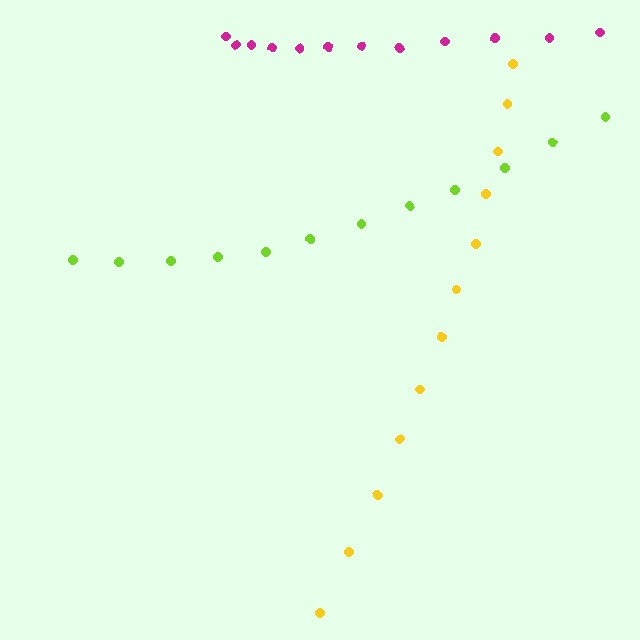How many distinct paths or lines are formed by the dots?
There are 3 distinct paths.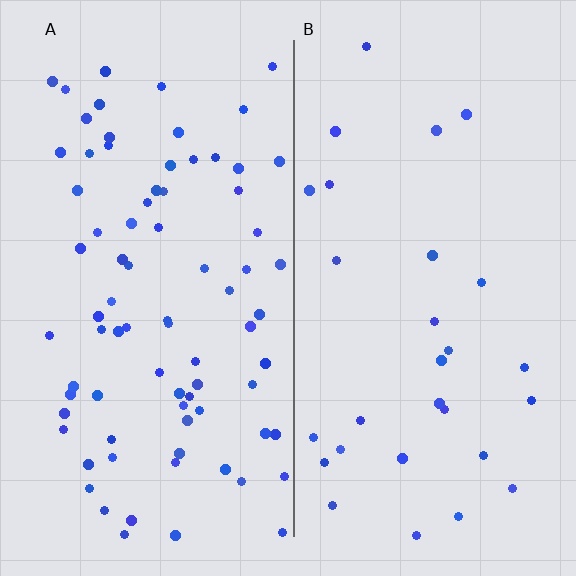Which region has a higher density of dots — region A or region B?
A (the left).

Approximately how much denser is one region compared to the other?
Approximately 2.8× — region A over region B.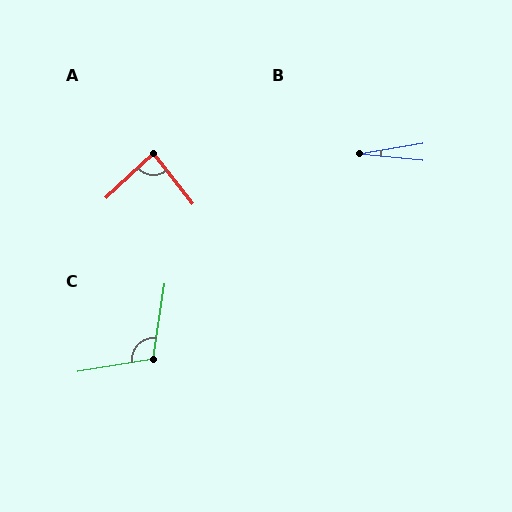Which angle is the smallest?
B, at approximately 15 degrees.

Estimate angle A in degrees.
Approximately 85 degrees.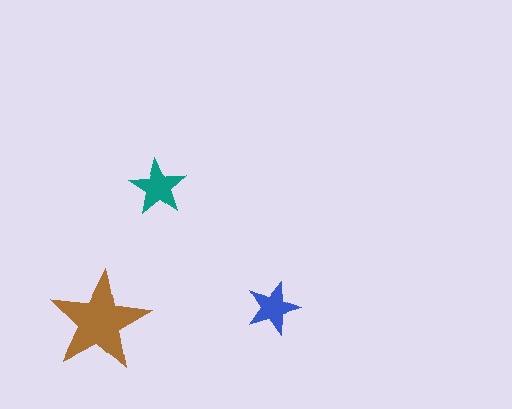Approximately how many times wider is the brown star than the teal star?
About 2 times wider.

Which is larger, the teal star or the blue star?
The teal one.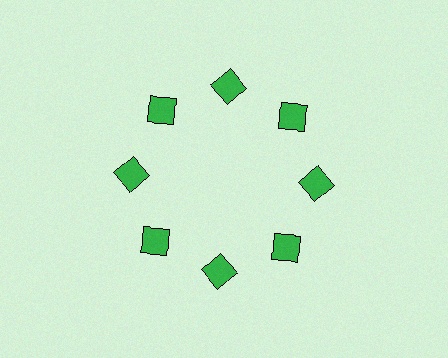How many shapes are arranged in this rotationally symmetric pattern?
There are 8 shapes, arranged in 8 groups of 1.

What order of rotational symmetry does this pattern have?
This pattern has 8-fold rotational symmetry.